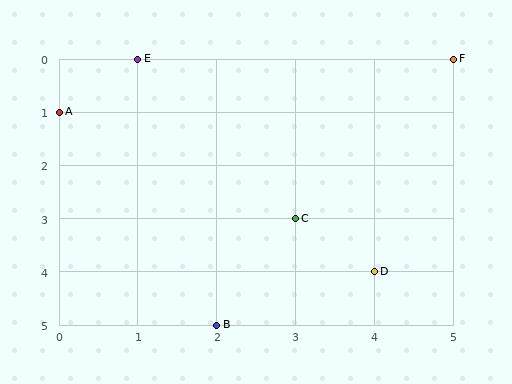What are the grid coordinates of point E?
Point E is at grid coordinates (1, 0).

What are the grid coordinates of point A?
Point A is at grid coordinates (0, 1).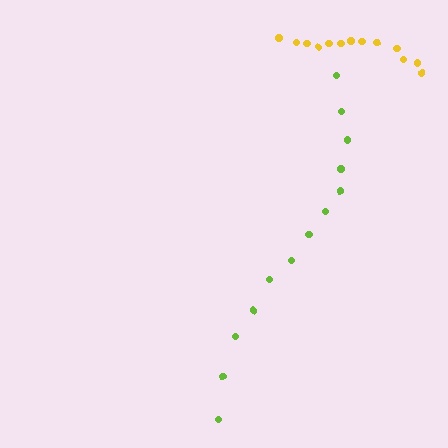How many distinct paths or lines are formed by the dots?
There are 2 distinct paths.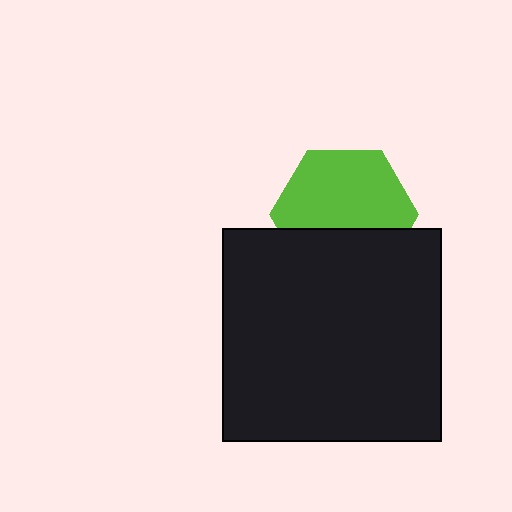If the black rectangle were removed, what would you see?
You would see the complete lime hexagon.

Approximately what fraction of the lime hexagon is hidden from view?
Roughly 37% of the lime hexagon is hidden behind the black rectangle.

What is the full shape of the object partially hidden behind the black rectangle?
The partially hidden object is a lime hexagon.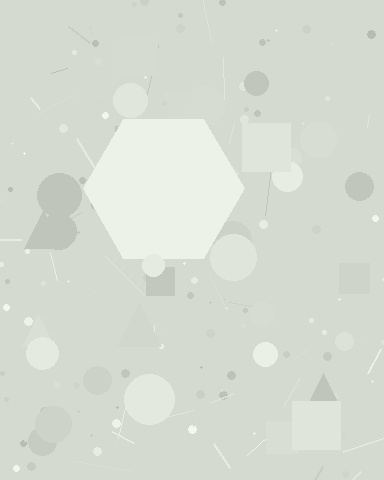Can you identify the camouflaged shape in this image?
The camouflaged shape is a hexagon.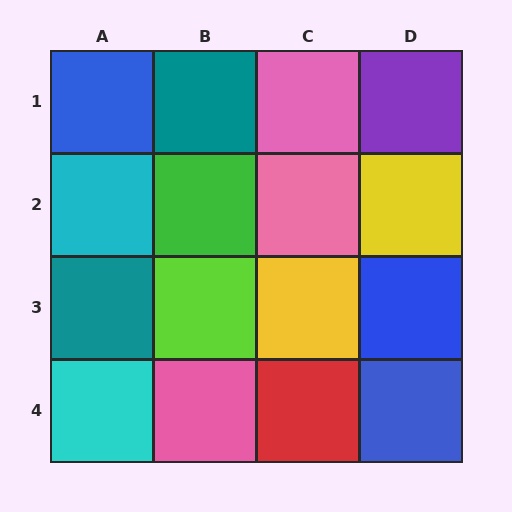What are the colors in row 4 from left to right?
Cyan, pink, red, blue.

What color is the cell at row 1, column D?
Purple.